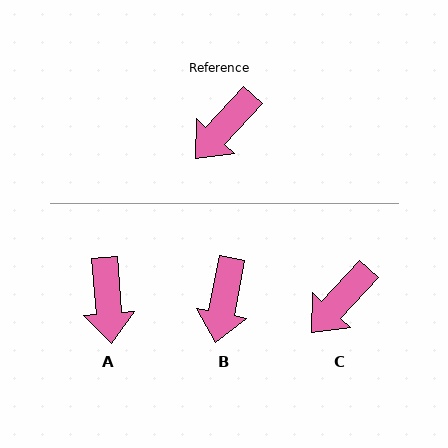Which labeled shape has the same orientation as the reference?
C.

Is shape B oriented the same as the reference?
No, it is off by about 31 degrees.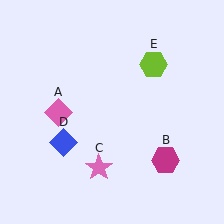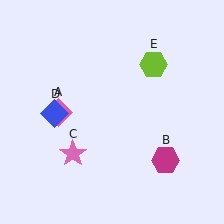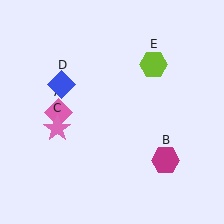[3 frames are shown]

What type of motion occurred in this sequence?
The pink star (object C), blue diamond (object D) rotated clockwise around the center of the scene.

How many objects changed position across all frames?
2 objects changed position: pink star (object C), blue diamond (object D).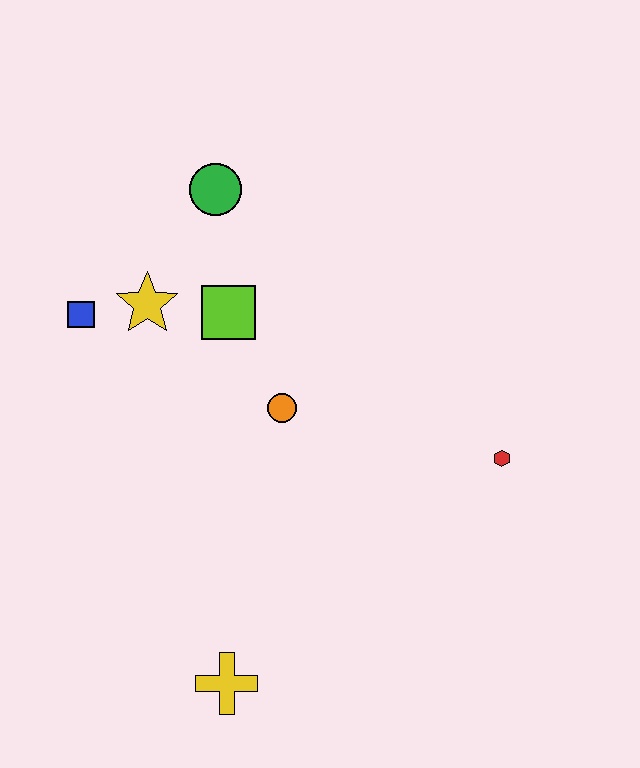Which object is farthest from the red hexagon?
The blue square is farthest from the red hexagon.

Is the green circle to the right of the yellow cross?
No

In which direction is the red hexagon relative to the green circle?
The red hexagon is to the right of the green circle.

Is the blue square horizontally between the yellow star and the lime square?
No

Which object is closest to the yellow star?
The blue square is closest to the yellow star.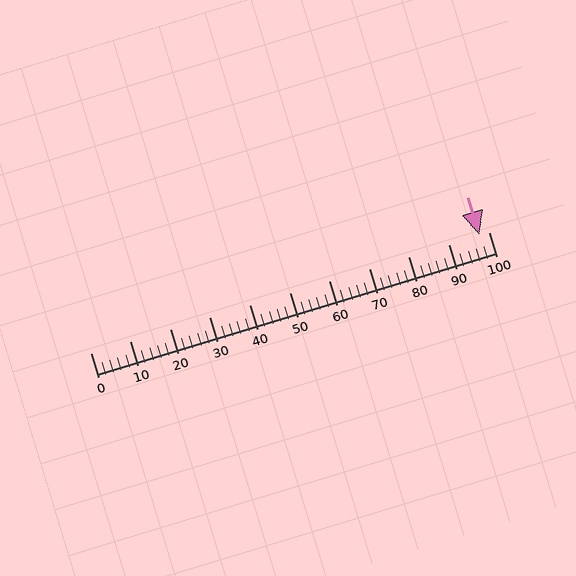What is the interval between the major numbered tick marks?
The major tick marks are spaced 10 units apart.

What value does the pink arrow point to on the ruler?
The pink arrow points to approximately 98.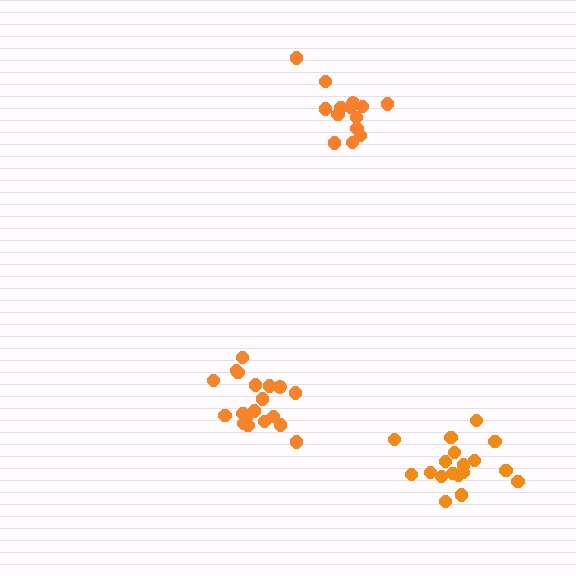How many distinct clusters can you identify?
There are 3 distinct clusters.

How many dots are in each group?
Group 1: 14 dots, Group 2: 19 dots, Group 3: 18 dots (51 total).